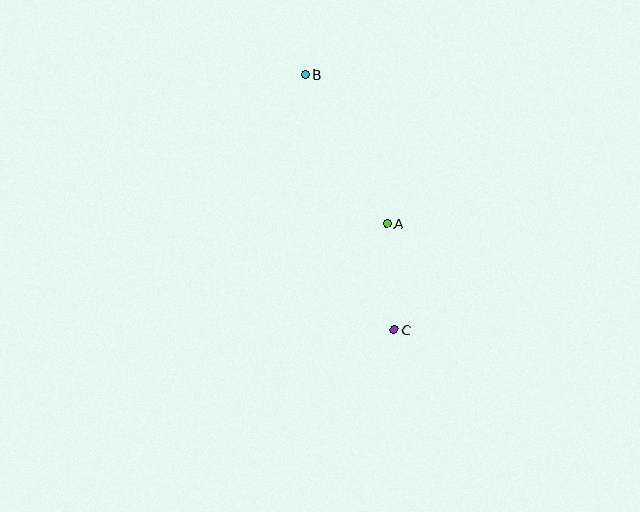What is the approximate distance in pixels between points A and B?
The distance between A and B is approximately 170 pixels.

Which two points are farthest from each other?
Points B and C are farthest from each other.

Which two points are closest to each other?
Points A and C are closest to each other.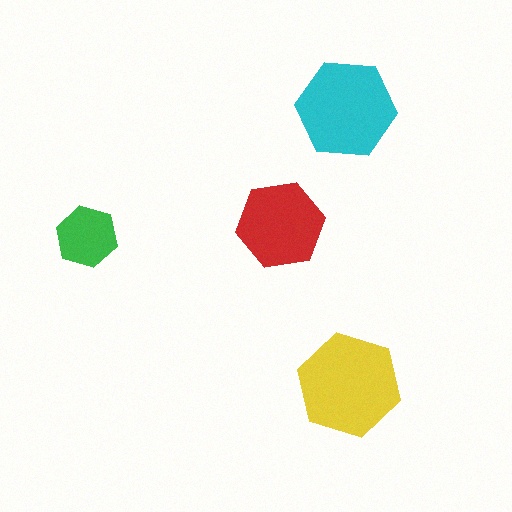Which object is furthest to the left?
The green hexagon is leftmost.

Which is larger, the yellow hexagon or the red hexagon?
The yellow one.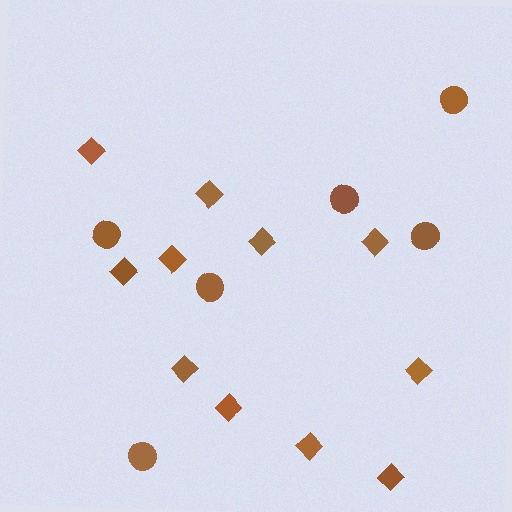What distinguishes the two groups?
There are 2 groups: one group of diamonds (11) and one group of circles (6).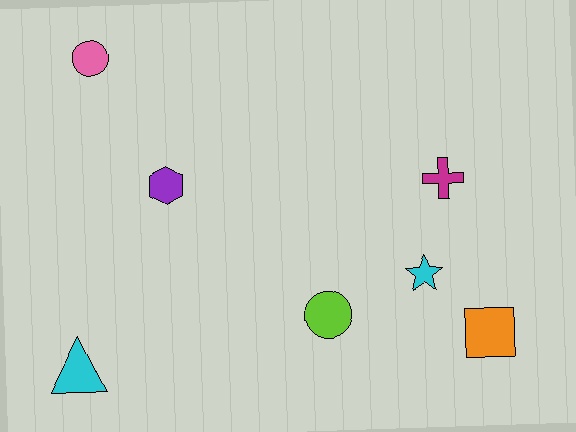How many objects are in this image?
There are 7 objects.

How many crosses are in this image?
There is 1 cross.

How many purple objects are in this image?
There is 1 purple object.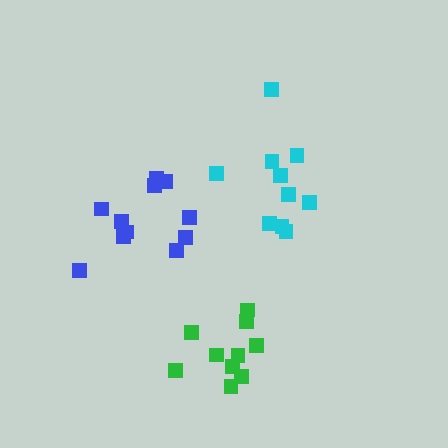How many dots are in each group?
Group 1: 10 dots, Group 2: 11 dots, Group 3: 10 dots (31 total).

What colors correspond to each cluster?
The clusters are colored: green, blue, cyan.